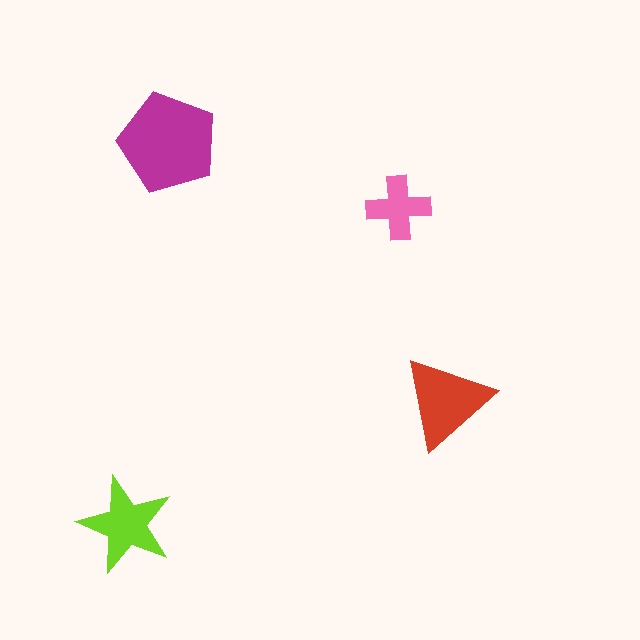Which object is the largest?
The magenta pentagon.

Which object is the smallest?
The pink cross.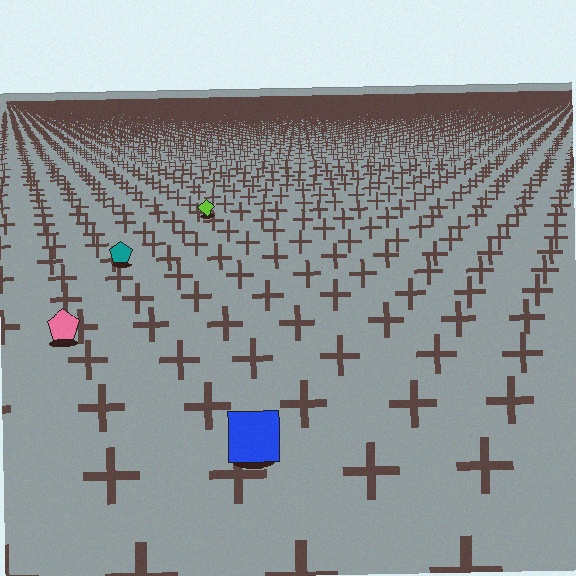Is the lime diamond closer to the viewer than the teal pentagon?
No. The teal pentagon is closer — you can tell from the texture gradient: the ground texture is coarser near it.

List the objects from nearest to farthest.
From nearest to farthest: the blue square, the pink pentagon, the teal pentagon, the lime diamond.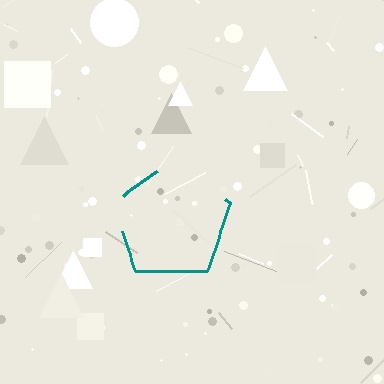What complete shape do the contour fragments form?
The contour fragments form a pentagon.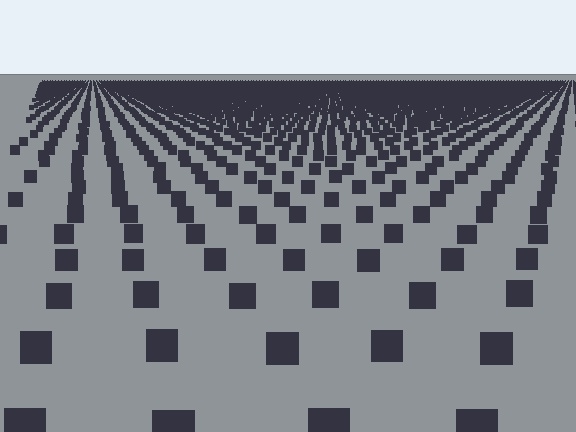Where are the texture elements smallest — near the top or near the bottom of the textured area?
Near the top.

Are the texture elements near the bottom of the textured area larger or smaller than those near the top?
Larger. Near the bottom, elements are closer to the viewer and appear at a bigger on-screen size.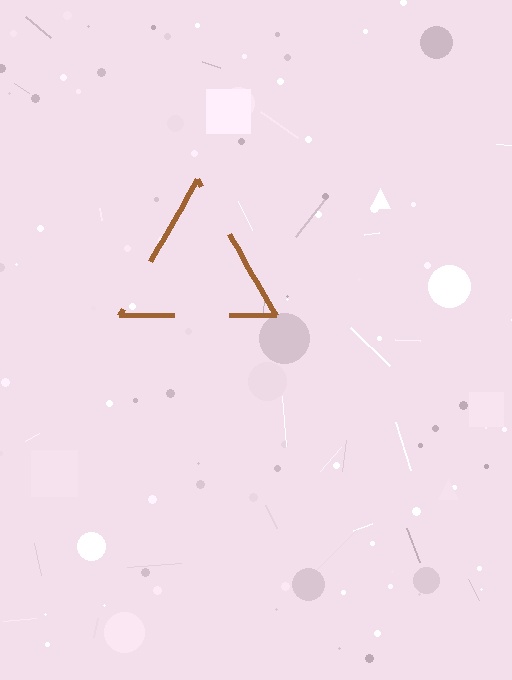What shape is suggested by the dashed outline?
The dashed outline suggests a triangle.